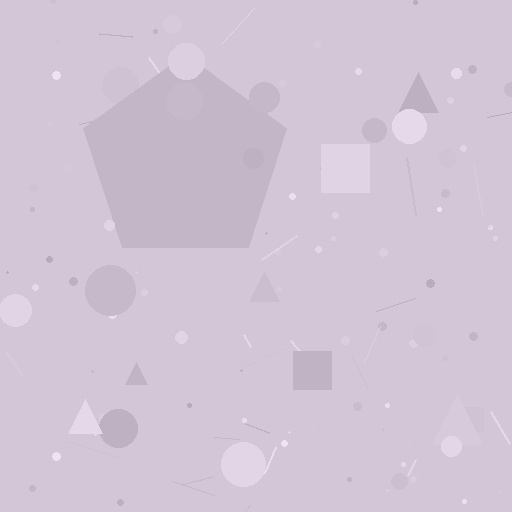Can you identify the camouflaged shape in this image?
The camouflaged shape is a pentagon.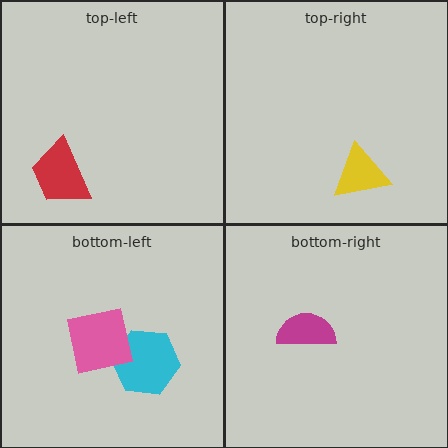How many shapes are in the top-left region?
1.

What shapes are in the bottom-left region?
The cyan hexagon, the pink square.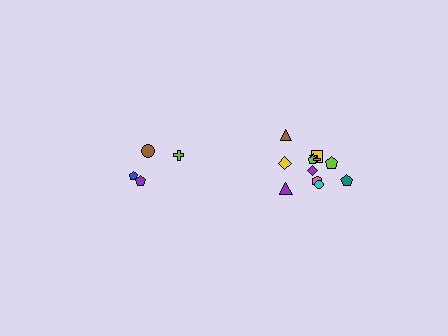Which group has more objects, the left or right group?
The right group.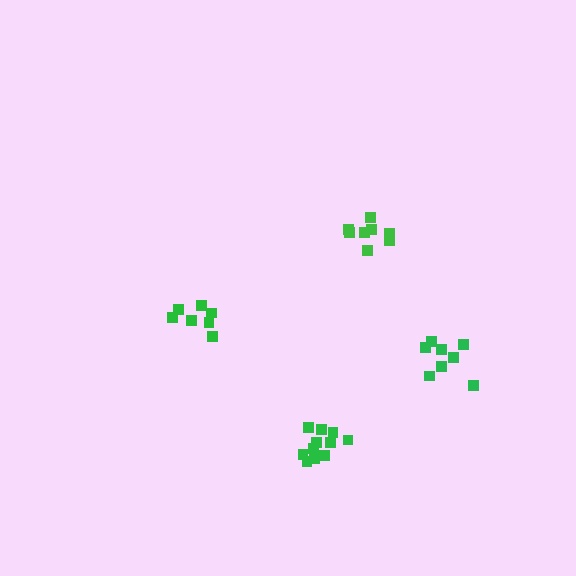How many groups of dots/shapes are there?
There are 4 groups.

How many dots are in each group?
Group 1: 8 dots, Group 2: 7 dots, Group 3: 11 dots, Group 4: 8 dots (34 total).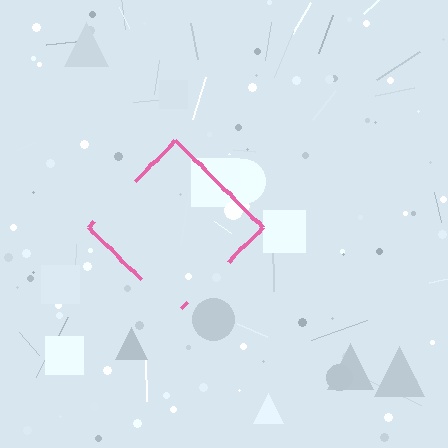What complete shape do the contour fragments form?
The contour fragments form a diamond.